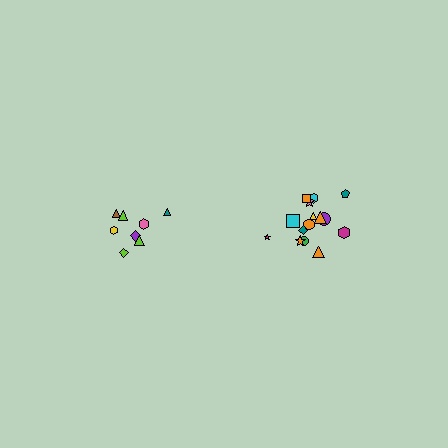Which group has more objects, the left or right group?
The right group.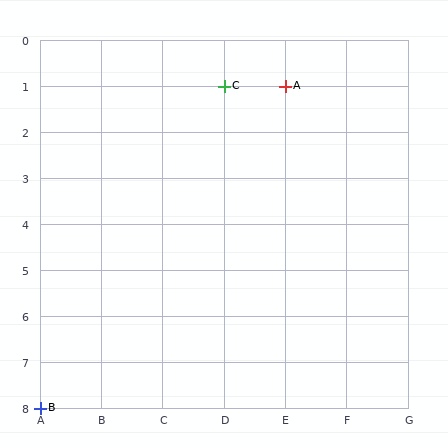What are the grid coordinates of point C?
Point C is at grid coordinates (D, 1).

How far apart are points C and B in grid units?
Points C and B are 3 columns and 7 rows apart (about 7.6 grid units diagonally).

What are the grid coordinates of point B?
Point B is at grid coordinates (A, 8).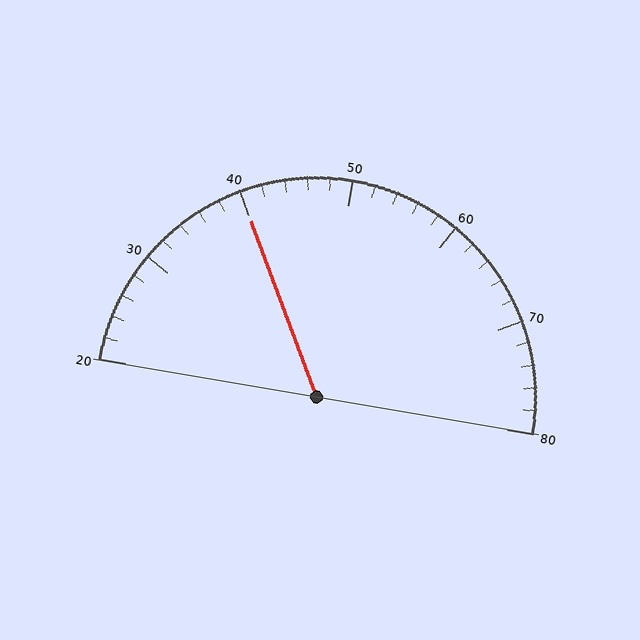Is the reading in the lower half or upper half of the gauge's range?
The reading is in the lower half of the range (20 to 80).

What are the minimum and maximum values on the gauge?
The gauge ranges from 20 to 80.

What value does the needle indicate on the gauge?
The needle indicates approximately 40.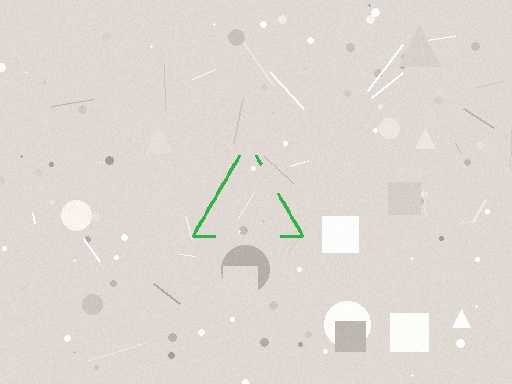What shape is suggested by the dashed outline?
The dashed outline suggests a triangle.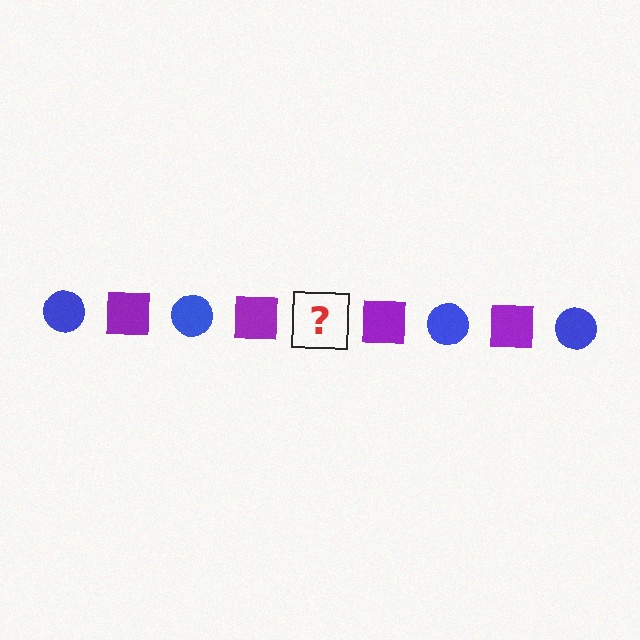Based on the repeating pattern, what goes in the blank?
The blank should be a blue circle.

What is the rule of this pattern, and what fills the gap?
The rule is that the pattern alternates between blue circle and purple square. The gap should be filled with a blue circle.